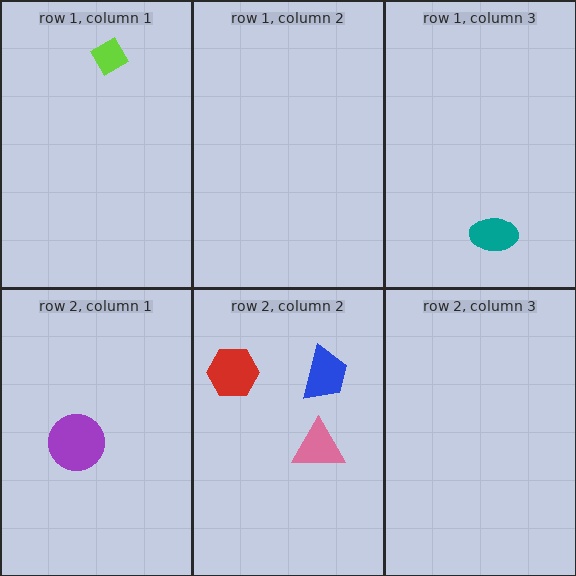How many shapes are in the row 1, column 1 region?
1.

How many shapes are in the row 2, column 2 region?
3.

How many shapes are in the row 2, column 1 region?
1.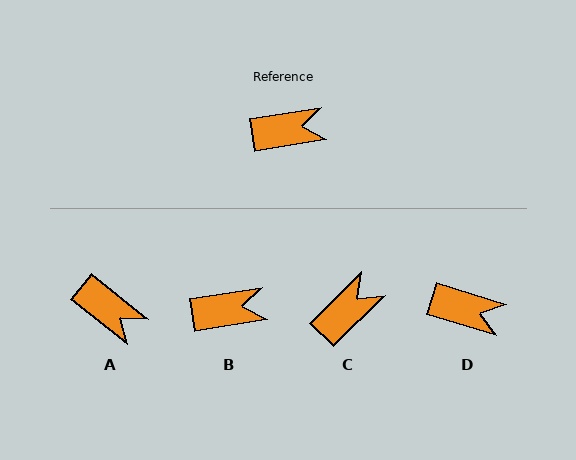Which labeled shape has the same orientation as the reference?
B.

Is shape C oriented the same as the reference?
No, it is off by about 36 degrees.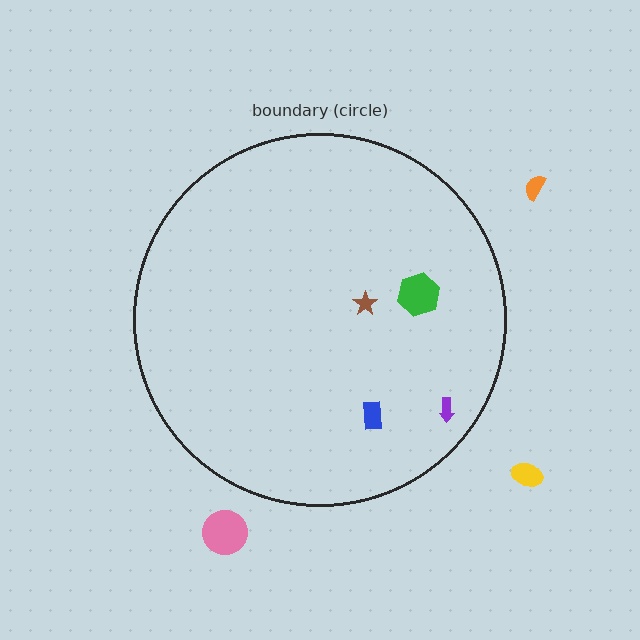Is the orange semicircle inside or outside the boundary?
Outside.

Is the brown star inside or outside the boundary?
Inside.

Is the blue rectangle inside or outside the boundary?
Inside.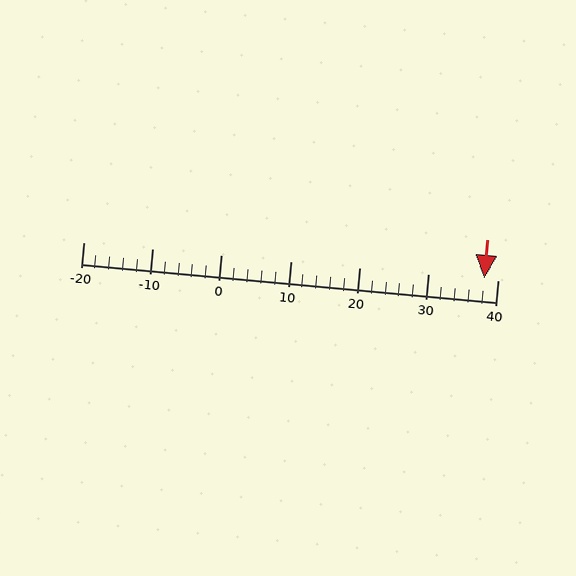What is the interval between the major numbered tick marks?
The major tick marks are spaced 10 units apart.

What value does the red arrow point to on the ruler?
The red arrow points to approximately 38.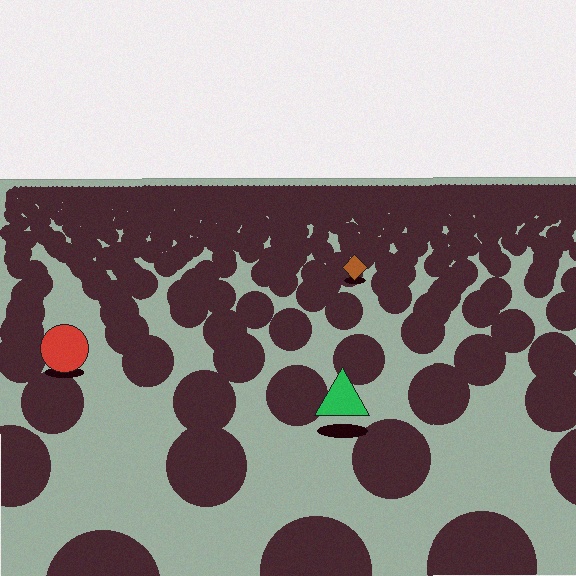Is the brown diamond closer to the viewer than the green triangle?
No. The green triangle is closer — you can tell from the texture gradient: the ground texture is coarser near it.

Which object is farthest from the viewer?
The brown diamond is farthest from the viewer. It appears smaller and the ground texture around it is denser.